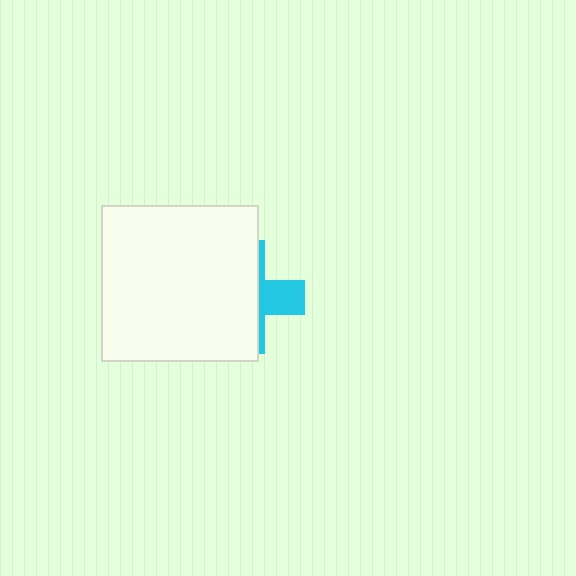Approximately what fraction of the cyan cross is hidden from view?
Roughly 69% of the cyan cross is hidden behind the white square.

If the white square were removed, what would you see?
You would see the complete cyan cross.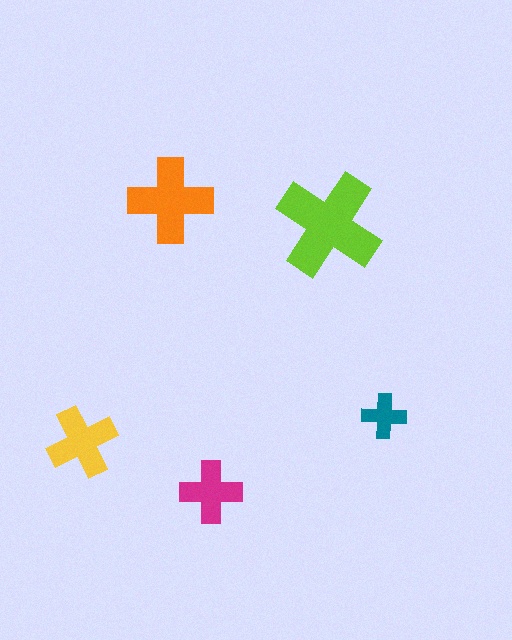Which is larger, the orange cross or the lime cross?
The lime one.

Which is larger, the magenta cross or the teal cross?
The magenta one.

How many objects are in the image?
There are 5 objects in the image.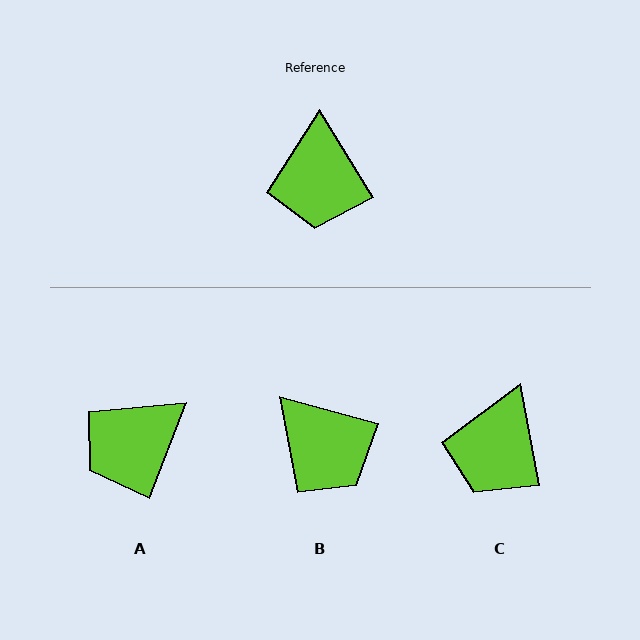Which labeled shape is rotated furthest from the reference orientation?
A, about 52 degrees away.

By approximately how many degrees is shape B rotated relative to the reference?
Approximately 43 degrees counter-clockwise.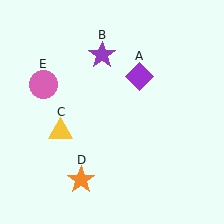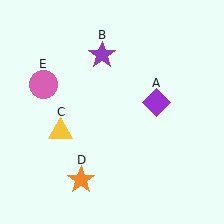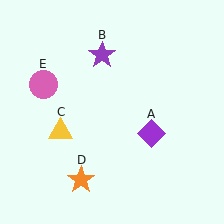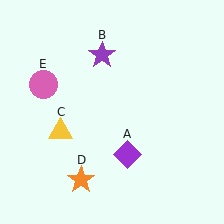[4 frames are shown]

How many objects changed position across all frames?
1 object changed position: purple diamond (object A).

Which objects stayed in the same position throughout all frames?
Purple star (object B) and yellow triangle (object C) and orange star (object D) and pink circle (object E) remained stationary.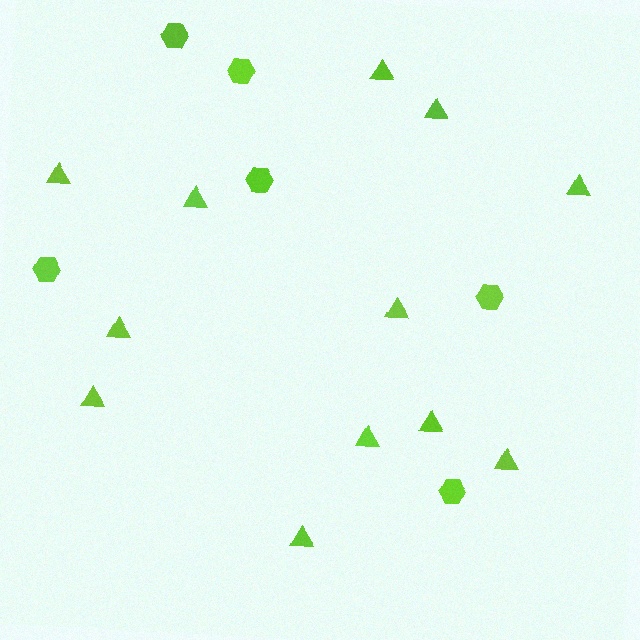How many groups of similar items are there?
There are 2 groups: one group of hexagons (6) and one group of triangles (12).